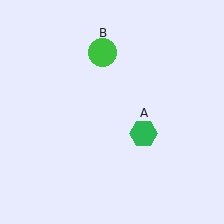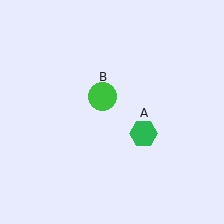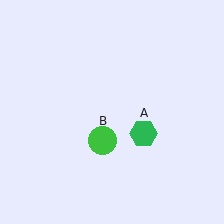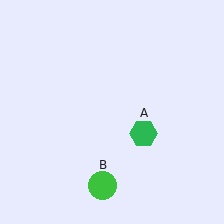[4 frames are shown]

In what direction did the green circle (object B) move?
The green circle (object B) moved down.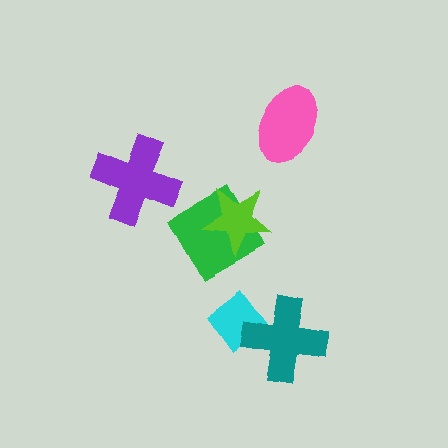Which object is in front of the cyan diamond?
The teal cross is in front of the cyan diamond.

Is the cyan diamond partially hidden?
Yes, it is partially covered by another shape.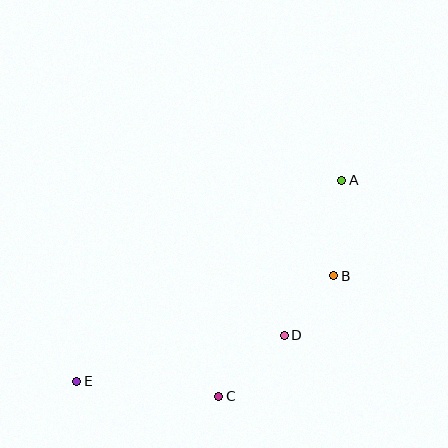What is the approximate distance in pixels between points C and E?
The distance between C and E is approximately 143 pixels.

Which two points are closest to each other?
Points B and D are closest to each other.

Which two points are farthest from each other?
Points A and E are farthest from each other.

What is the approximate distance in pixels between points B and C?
The distance between B and C is approximately 166 pixels.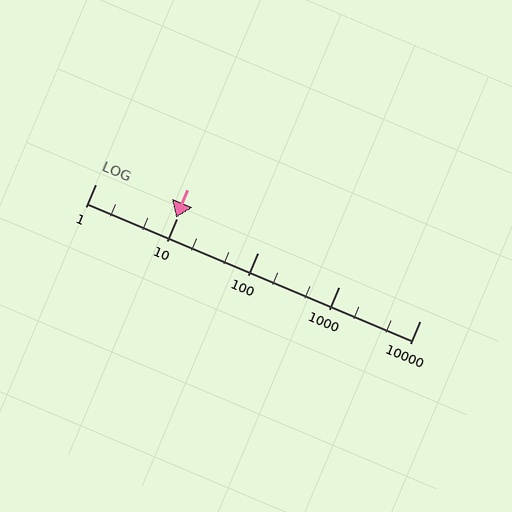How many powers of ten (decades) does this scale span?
The scale spans 4 decades, from 1 to 10000.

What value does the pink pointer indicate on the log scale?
The pointer indicates approximately 9.8.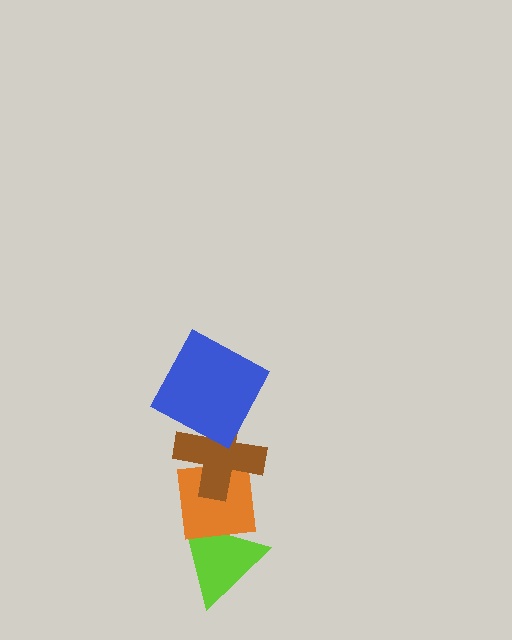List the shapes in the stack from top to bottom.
From top to bottom: the blue square, the brown cross, the orange square, the lime triangle.